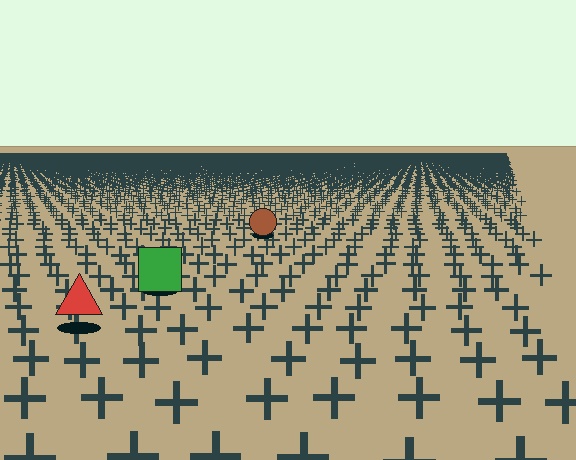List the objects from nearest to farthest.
From nearest to farthest: the red triangle, the green square, the brown circle.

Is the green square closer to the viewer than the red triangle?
No. The red triangle is closer — you can tell from the texture gradient: the ground texture is coarser near it.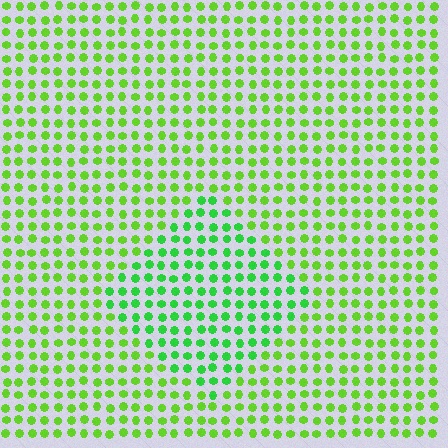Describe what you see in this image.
The image is filled with small lime elements in a uniform arrangement. A diamond-shaped region is visible where the elements are tinted to a slightly different hue, forming a subtle color boundary.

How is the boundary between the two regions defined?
The boundary is defined purely by a slight shift in hue (about 27 degrees). Spacing, size, and orientation are identical on both sides.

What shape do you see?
I see a diamond.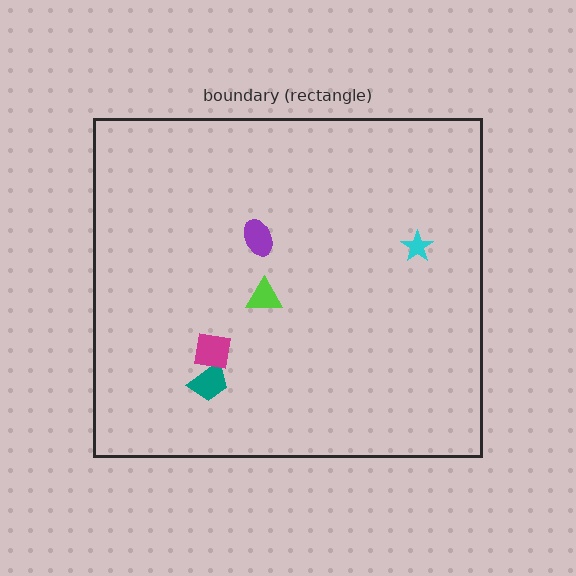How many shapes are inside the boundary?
5 inside, 0 outside.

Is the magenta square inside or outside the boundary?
Inside.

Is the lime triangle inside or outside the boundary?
Inside.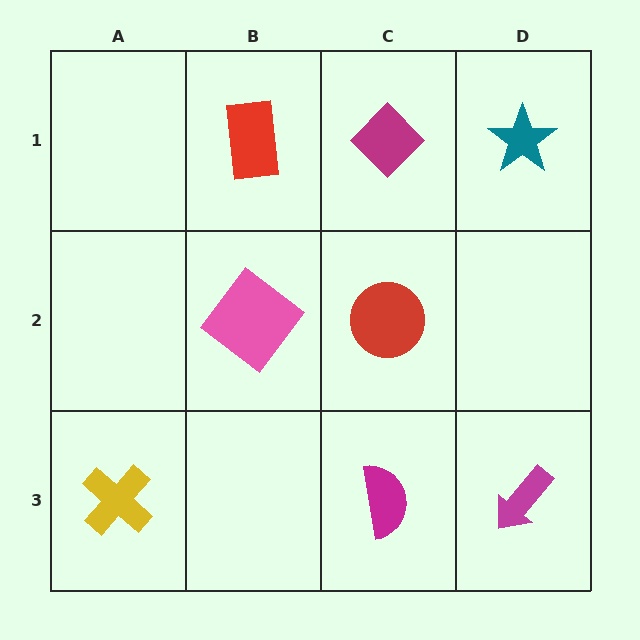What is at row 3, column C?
A magenta semicircle.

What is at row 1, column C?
A magenta diamond.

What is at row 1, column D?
A teal star.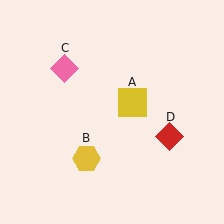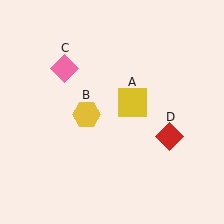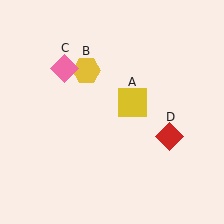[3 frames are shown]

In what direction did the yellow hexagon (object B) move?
The yellow hexagon (object B) moved up.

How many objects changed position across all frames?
1 object changed position: yellow hexagon (object B).